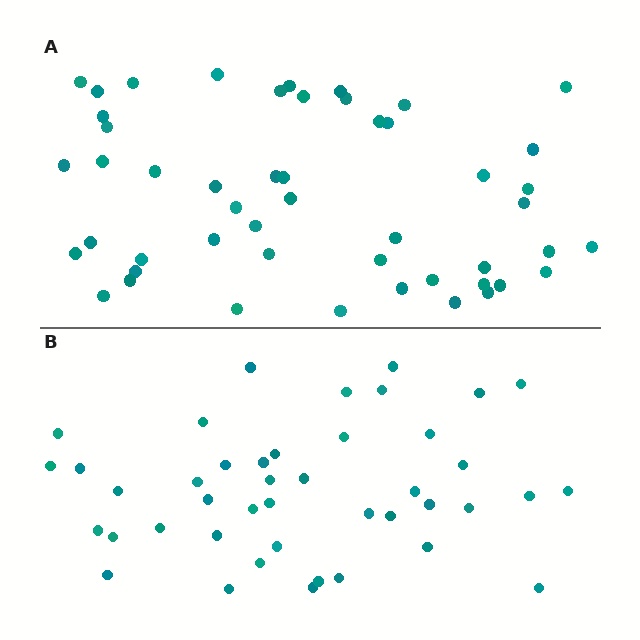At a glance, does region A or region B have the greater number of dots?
Region A (the top region) has more dots.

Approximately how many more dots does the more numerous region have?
Region A has roughly 8 or so more dots than region B.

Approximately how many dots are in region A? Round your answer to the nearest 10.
About 50 dots.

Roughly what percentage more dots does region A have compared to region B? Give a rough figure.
About 15% more.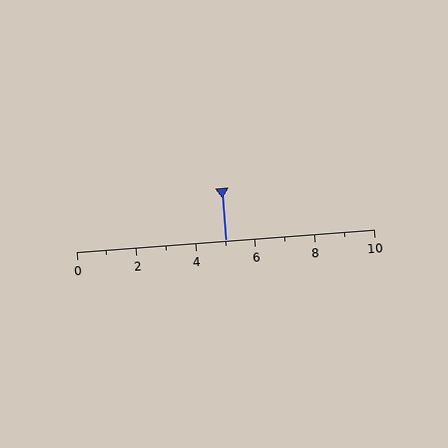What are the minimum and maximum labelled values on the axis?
The axis runs from 0 to 10.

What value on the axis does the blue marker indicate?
The marker indicates approximately 5.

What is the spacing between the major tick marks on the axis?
The major ticks are spaced 2 apart.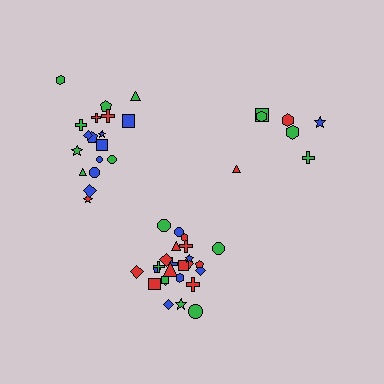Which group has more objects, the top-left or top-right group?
The top-left group.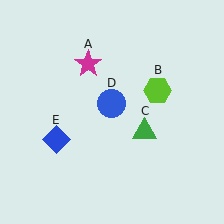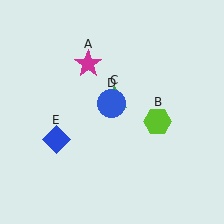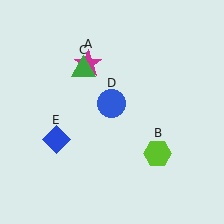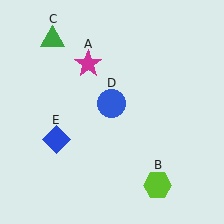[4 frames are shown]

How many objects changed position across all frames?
2 objects changed position: lime hexagon (object B), green triangle (object C).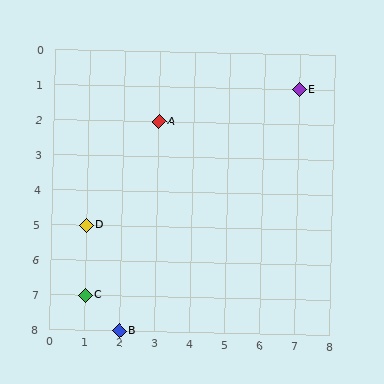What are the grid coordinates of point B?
Point B is at grid coordinates (2, 8).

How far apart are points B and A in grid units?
Points B and A are 1 column and 6 rows apart (about 6.1 grid units diagonally).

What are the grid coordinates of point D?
Point D is at grid coordinates (1, 5).